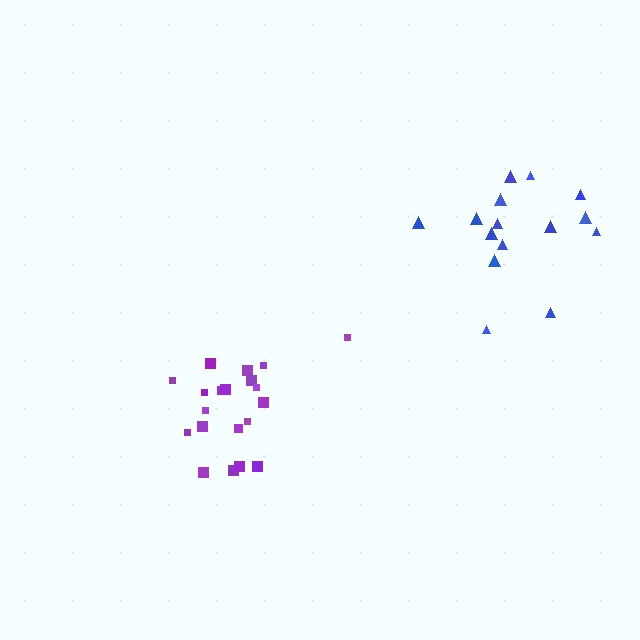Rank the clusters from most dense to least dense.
purple, blue.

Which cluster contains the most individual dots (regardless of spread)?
Purple (20).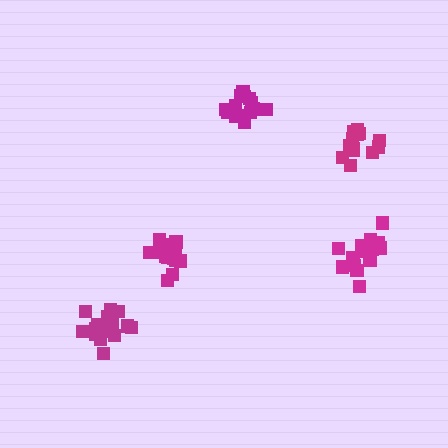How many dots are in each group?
Group 1: 15 dots, Group 2: 16 dots, Group 3: 16 dots, Group 4: 18 dots, Group 5: 14 dots (79 total).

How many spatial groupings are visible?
There are 5 spatial groupings.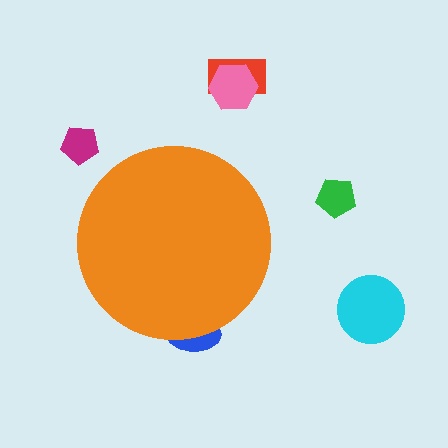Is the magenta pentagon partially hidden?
No, the magenta pentagon is fully visible.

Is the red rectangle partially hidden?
No, the red rectangle is fully visible.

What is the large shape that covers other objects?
An orange circle.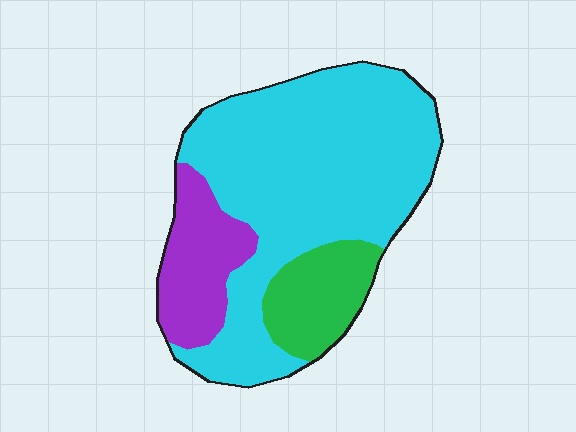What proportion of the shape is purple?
Purple takes up about one sixth (1/6) of the shape.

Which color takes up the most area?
Cyan, at roughly 70%.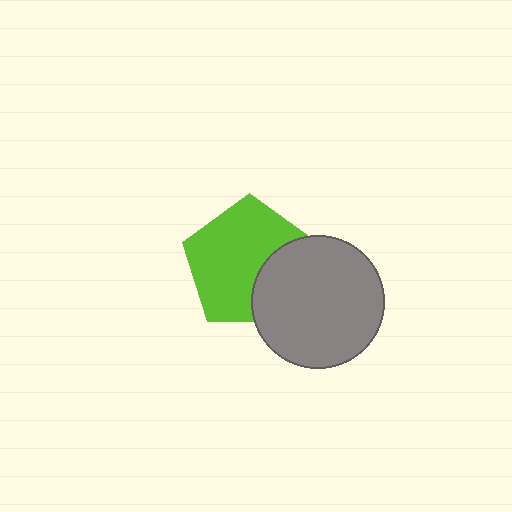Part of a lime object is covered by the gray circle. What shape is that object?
It is a pentagon.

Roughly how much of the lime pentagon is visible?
Most of it is visible (roughly 69%).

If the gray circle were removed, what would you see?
You would see the complete lime pentagon.